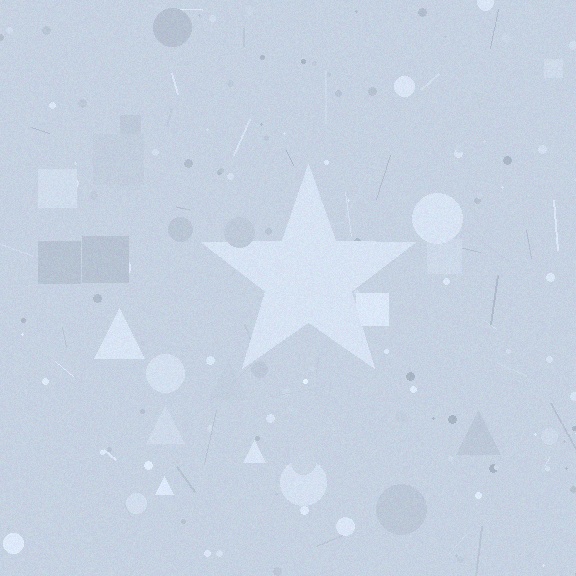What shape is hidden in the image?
A star is hidden in the image.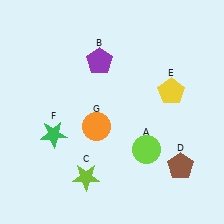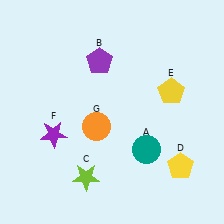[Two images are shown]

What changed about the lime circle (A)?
In Image 1, A is lime. In Image 2, it changed to teal.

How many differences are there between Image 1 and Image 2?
There are 3 differences between the two images.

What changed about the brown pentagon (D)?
In Image 1, D is brown. In Image 2, it changed to yellow.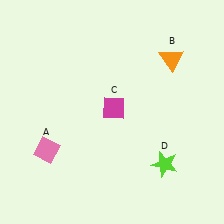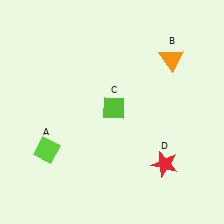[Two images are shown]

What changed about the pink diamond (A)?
In Image 1, A is pink. In Image 2, it changed to lime.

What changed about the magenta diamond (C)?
In Image 1, C is magenta. In Image 2, it changed to lime.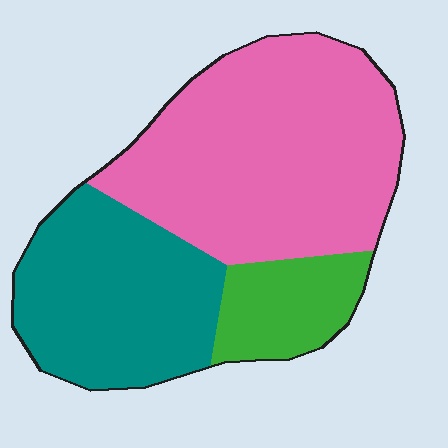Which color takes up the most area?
Pink, at roughly 55%.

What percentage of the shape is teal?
Teal covers roughly 35% of the shape.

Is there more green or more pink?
Pink.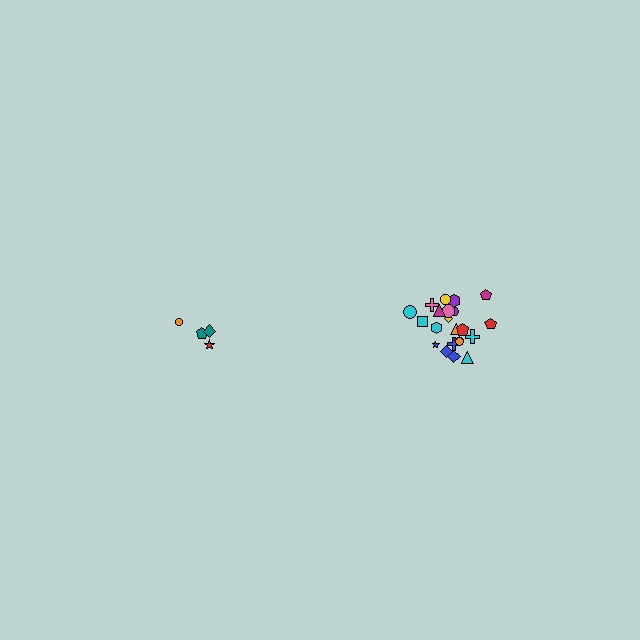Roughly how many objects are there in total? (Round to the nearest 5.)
Roughly 25 objects in total.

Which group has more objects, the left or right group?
The right group.